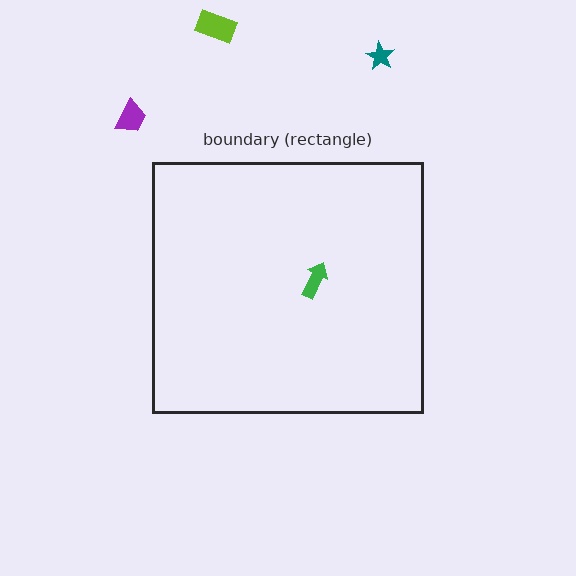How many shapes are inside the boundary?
1 inside, 3 outside.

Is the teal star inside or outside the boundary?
Outside.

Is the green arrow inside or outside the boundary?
Inside.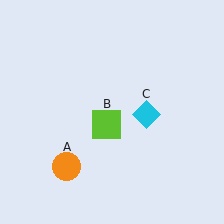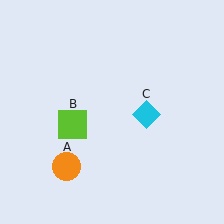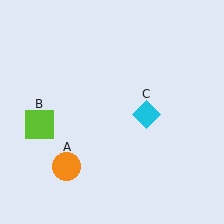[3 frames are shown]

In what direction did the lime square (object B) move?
The lime square (object B) moved left.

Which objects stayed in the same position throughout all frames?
Orange circle (object A) and cyan diamond (object C) remained stationary.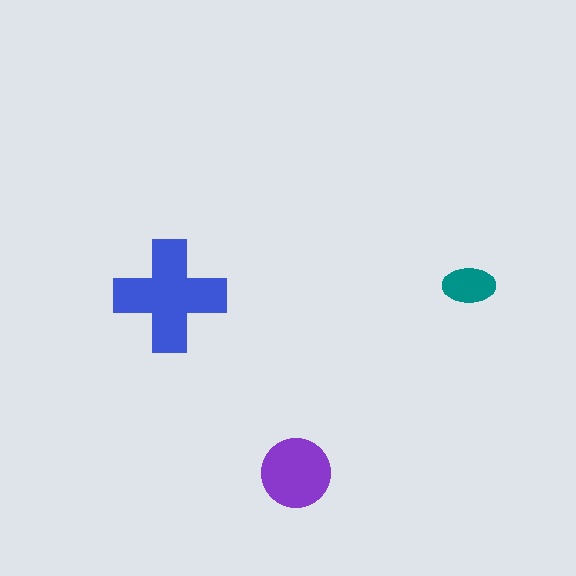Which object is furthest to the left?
The blue cross is leftmost.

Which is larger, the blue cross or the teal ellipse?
The blue cross.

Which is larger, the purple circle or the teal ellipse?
The purple circle.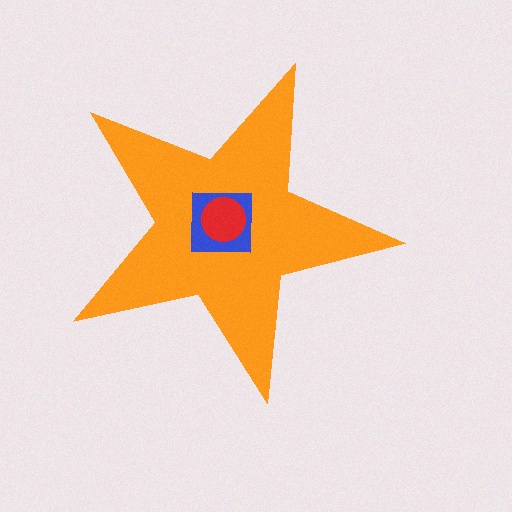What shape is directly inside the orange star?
The blue square.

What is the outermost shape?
The orange star.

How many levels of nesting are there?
3.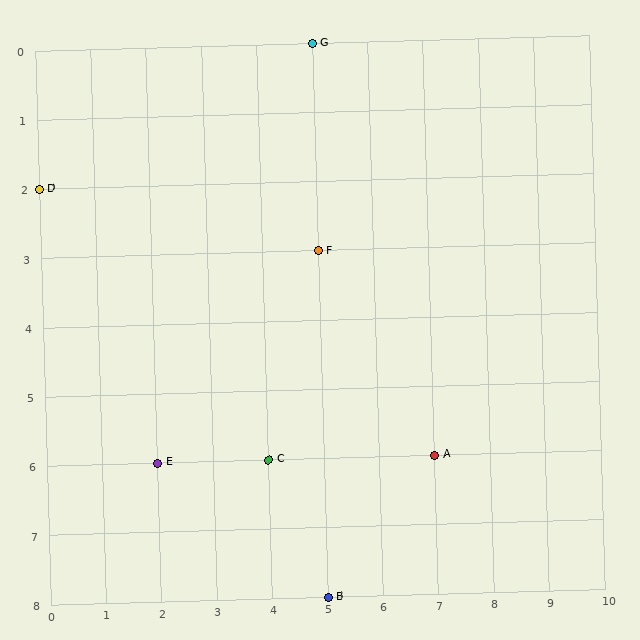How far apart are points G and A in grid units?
Points G and A are 2 columns and 6 rows apart (about 6.3 grid units diagonally).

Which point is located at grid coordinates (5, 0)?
Point G is at (5, 0).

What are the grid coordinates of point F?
Point F is at grid coordinates (5, 3).